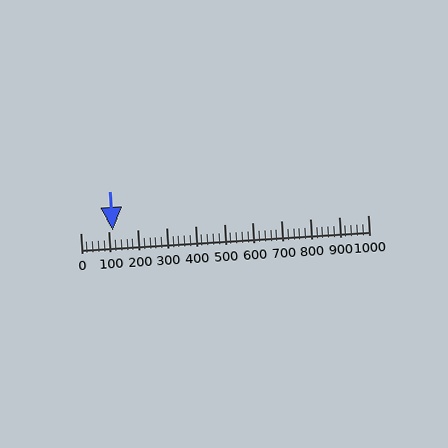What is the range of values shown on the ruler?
The ruler shows values from 0 to 1000.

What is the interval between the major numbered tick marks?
The major tick marks are spaced 100 units apart.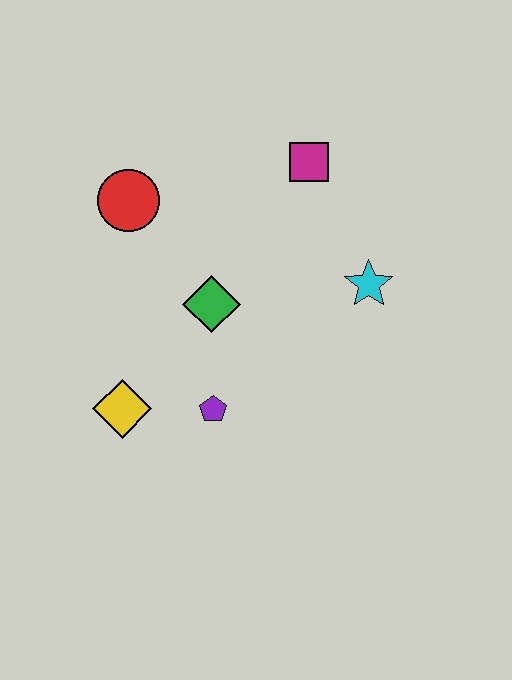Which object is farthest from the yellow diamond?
The magenta square is farthest from the yellow diamond.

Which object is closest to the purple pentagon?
The yellow diamond is closest to the purple pentagon.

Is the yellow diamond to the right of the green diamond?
No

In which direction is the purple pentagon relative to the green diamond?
The purple pentagon is below the green diamond.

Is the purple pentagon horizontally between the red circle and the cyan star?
Yes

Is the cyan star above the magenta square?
No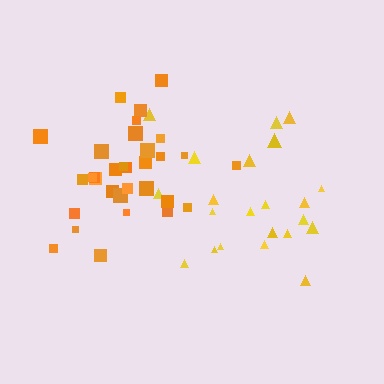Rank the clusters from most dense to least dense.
orange, yellow.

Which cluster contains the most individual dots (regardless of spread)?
Orange (32).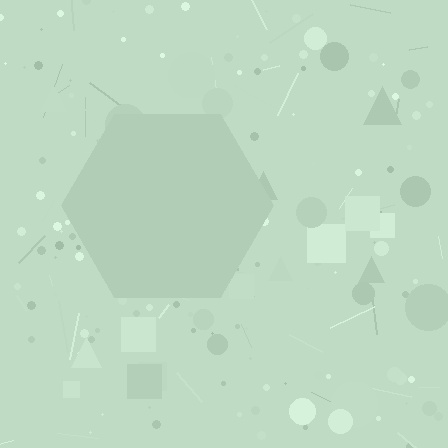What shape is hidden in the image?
A hexagon is hidden in the image.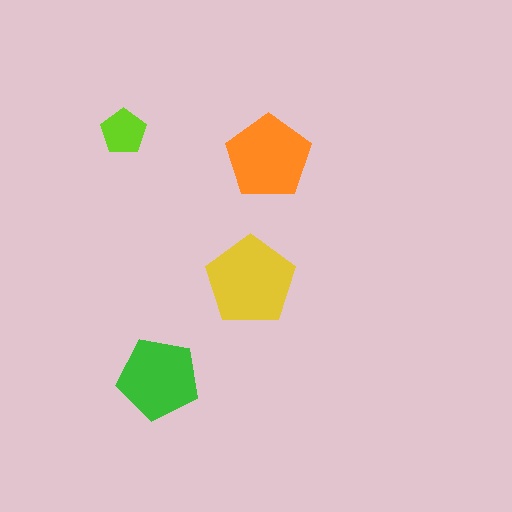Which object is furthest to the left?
The lime pentagon is leftmost.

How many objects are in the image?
There are 4 objects in the image.